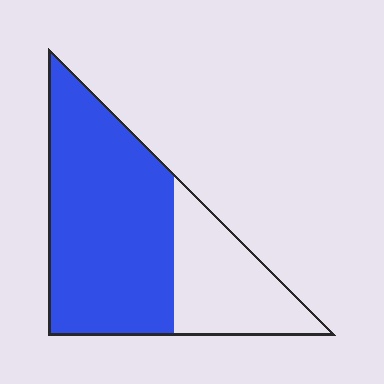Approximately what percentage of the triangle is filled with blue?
Approximately 70%.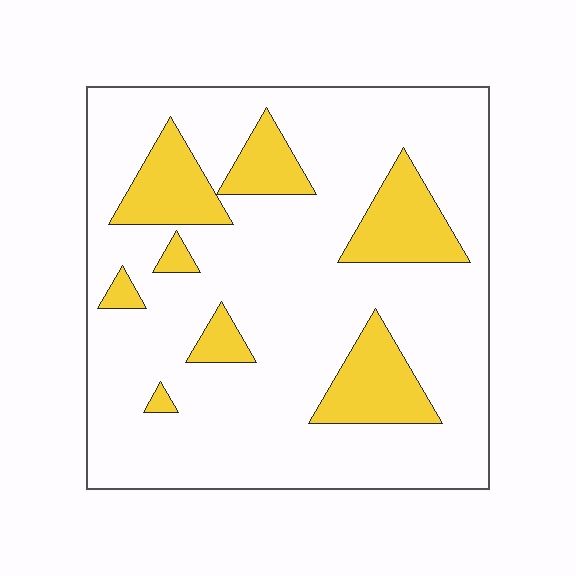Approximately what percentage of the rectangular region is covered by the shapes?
Approximately 20%.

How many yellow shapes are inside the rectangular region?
8.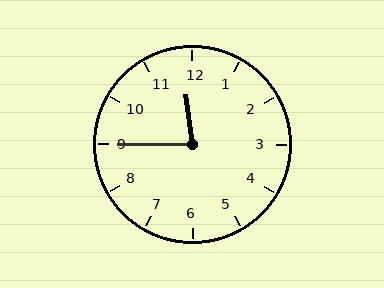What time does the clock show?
11:45.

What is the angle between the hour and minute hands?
Approximately 82 degrees.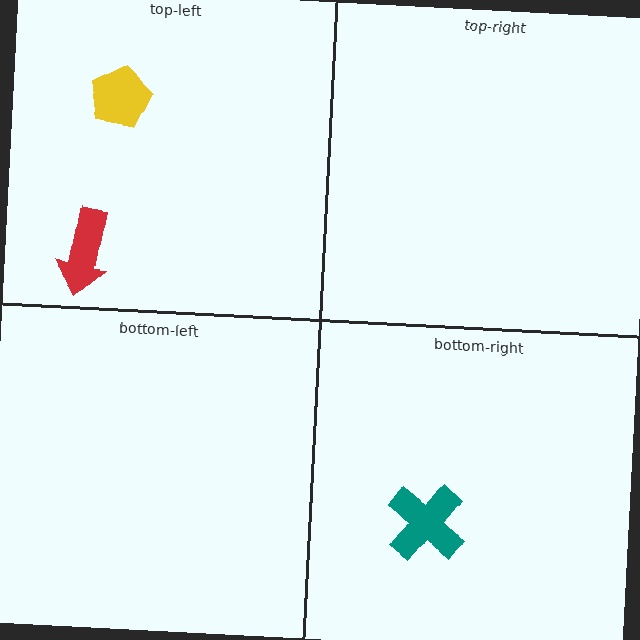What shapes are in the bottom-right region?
The teal cross.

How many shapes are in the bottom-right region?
1.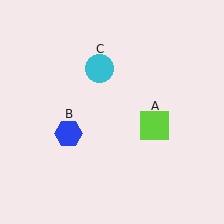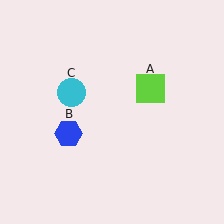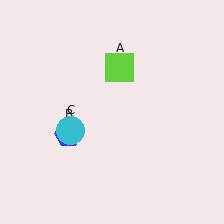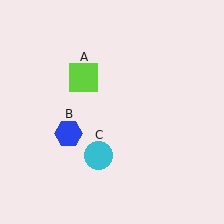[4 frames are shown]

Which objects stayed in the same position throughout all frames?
Blue hexagon (object B) remained stationary.